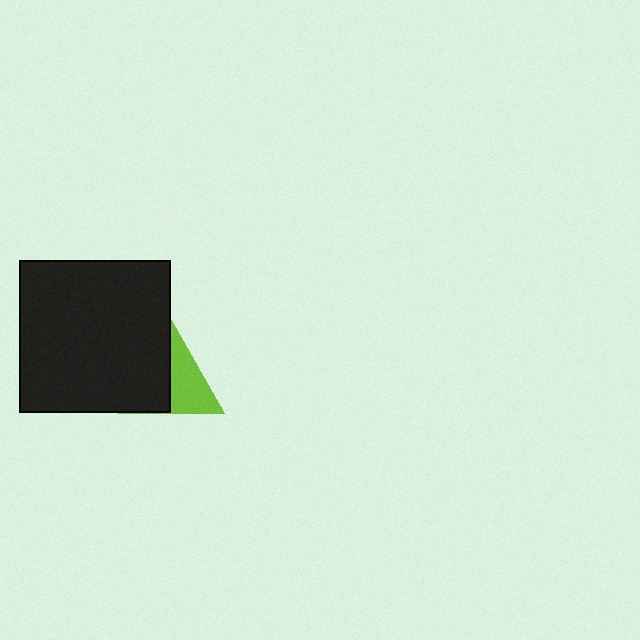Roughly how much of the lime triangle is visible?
About half of it is visible (roughly 50%).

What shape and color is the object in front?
The object in front is a black square.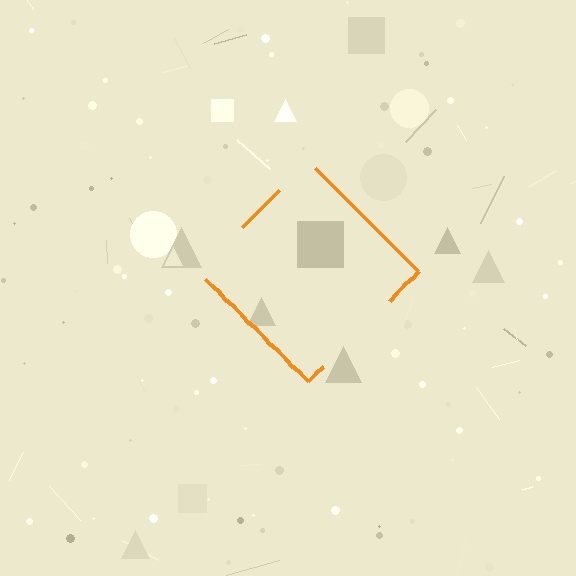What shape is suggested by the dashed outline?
The dashed outline suggests a diamond.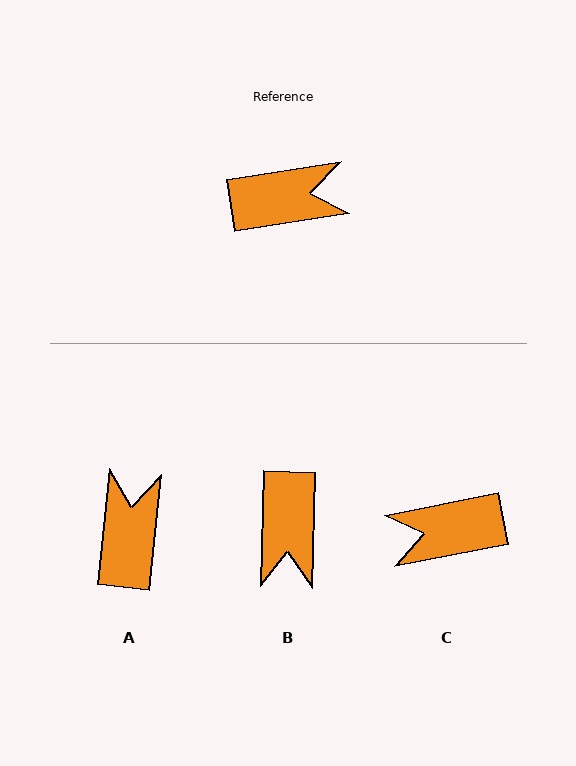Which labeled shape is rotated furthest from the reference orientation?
C, about 178 degrees away.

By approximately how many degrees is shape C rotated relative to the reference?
Approximately 178 degrees clockwise.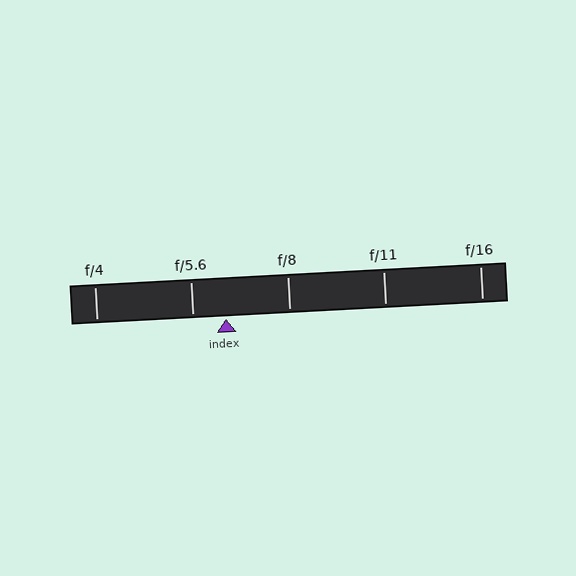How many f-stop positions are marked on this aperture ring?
There are 5 f-stop positions marked.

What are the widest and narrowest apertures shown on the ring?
The widest aperture shown is f/4 and the narrowest is f/16.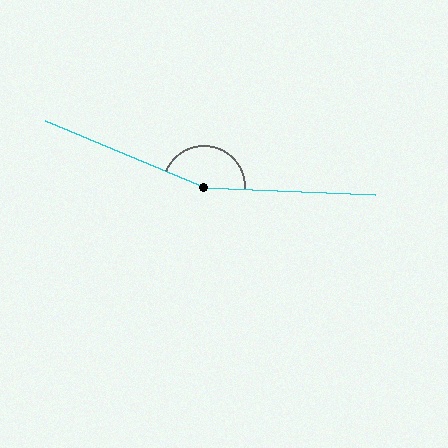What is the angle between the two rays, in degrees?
Approximately 160 degrees.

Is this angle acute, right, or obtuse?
It is obtuse.